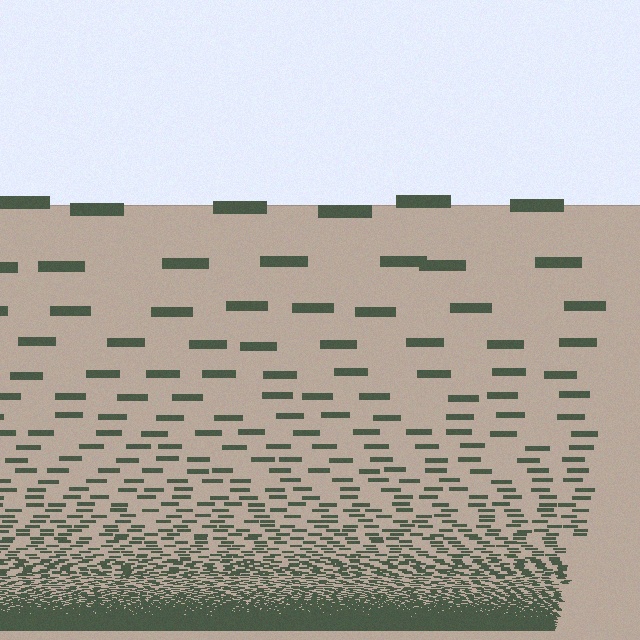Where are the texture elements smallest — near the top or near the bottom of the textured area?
Near the bottom.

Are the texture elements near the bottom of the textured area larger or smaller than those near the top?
Smaller. The gradient is inverted — elements near the bottom are smaller and denser.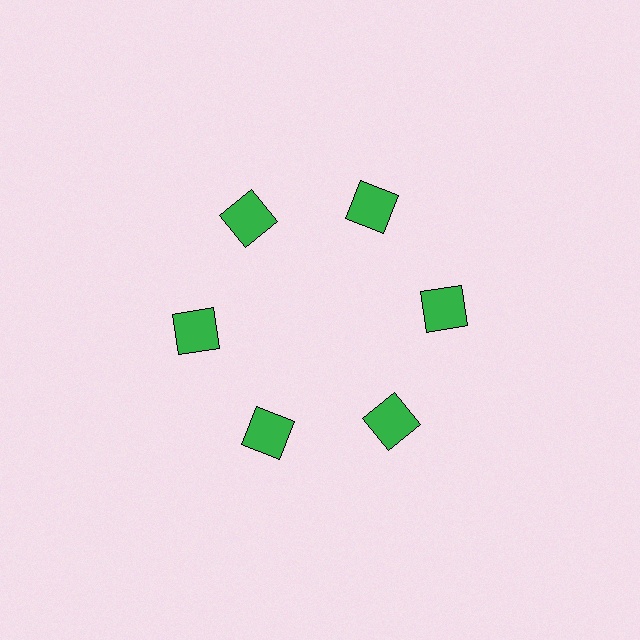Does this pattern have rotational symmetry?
Yes, this pattern has 6-fold rotational symmetry. It looks the same after rotating 60 degrees around the center.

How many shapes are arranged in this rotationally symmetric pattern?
There are 6 shapes, arranged in 6 groups of 1.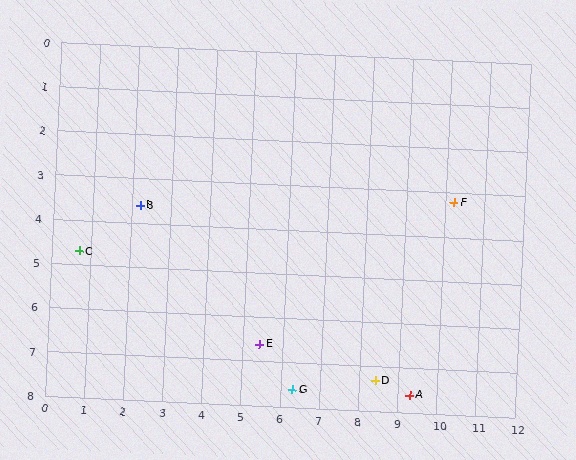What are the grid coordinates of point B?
Point B is at approximately (2.2, 3.6).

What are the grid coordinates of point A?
Point A is at approximately (9.3, 7.6).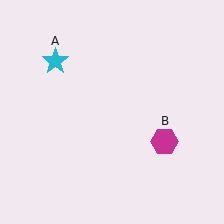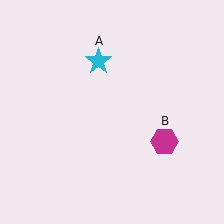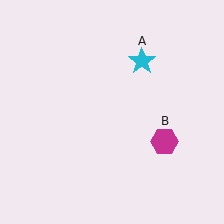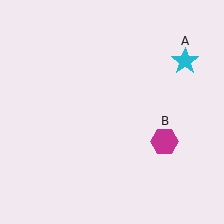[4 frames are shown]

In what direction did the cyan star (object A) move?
The cyan star (object A) moved right.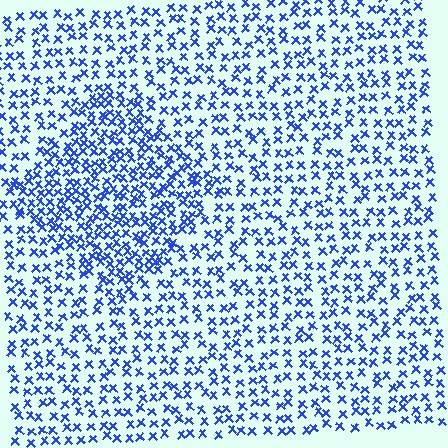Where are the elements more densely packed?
The elements are more densely packed inside the diamond boundary.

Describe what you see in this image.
The image contains small blue elements arranged at two different densities. A diamond-shaped region is visible where the elements are more densely packed than the surrounding area.